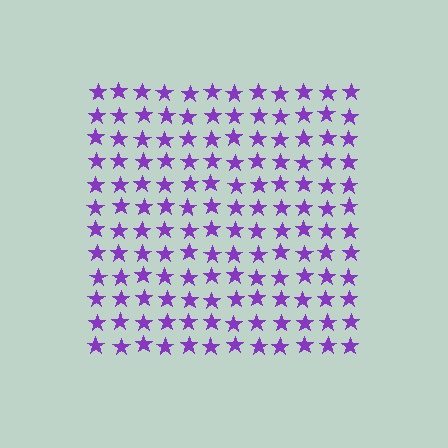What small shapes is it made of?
It is made of small stars.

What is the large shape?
The large shape is a square.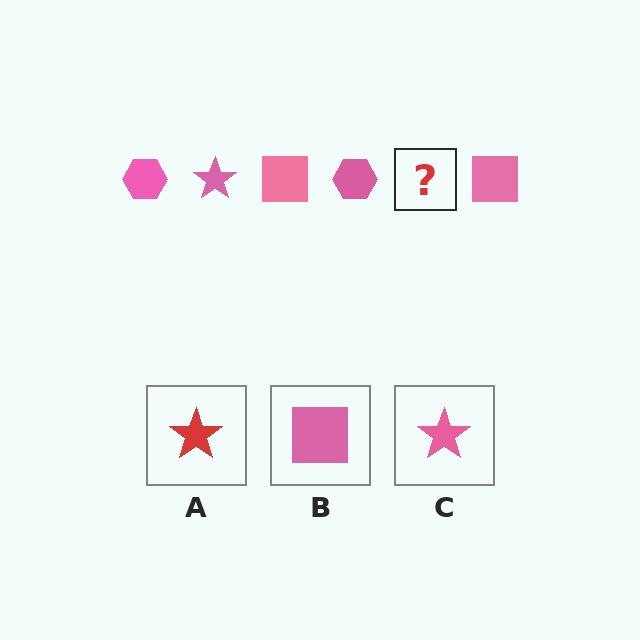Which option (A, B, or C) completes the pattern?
C.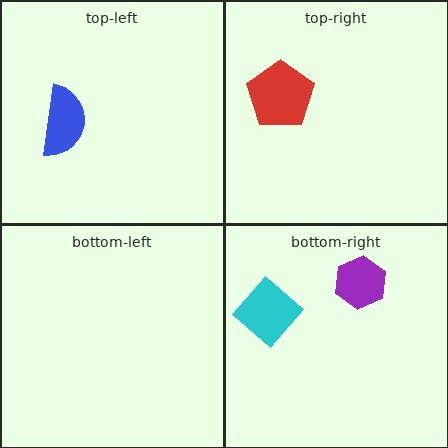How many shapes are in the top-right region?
1.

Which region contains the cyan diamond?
The bottom-right region.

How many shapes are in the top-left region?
1.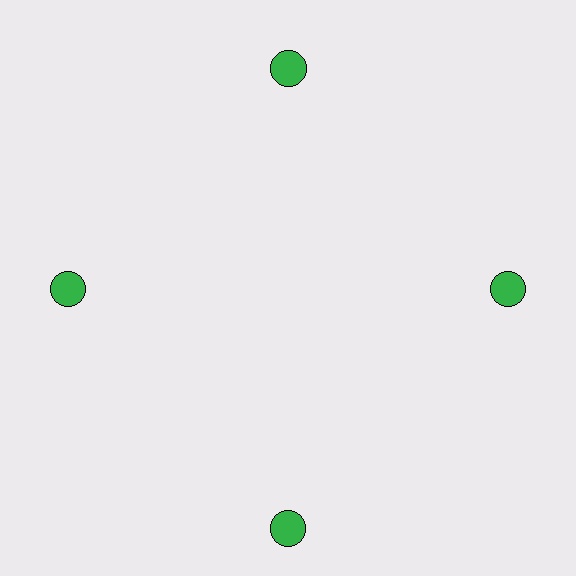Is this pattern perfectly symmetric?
No. The 4 green circles are arranged in a ring, but one element near the 6 o'clock position is pushed outward from the center, breaking the 4-fold rotational symmetry.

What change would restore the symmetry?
The symmetry would be restored by moving it inward, back onto the ring so that all 4 circles sit at equal angles and equal distance from the center.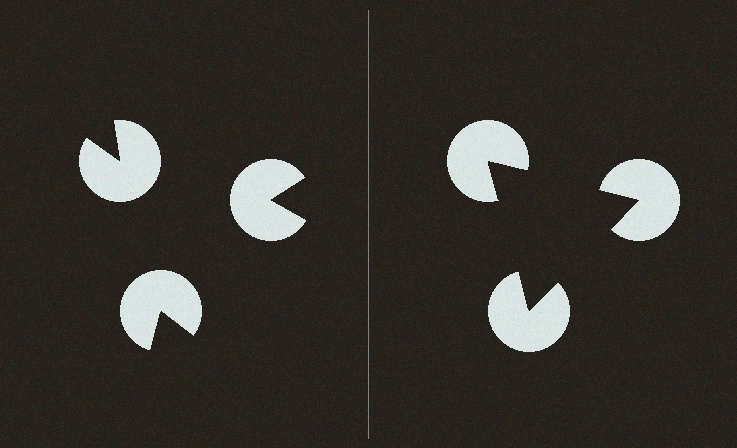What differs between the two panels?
The pac-man discs are positioned identically on both sides; only the wedge orientations differ. On the right they align to a triangle; on the left they are misaligned.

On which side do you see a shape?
An illusory triangle appears on the right side. On the left side the wedge cuts are rotated, so no coherent shape forms.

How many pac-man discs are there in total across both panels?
6 — 3 on each side.